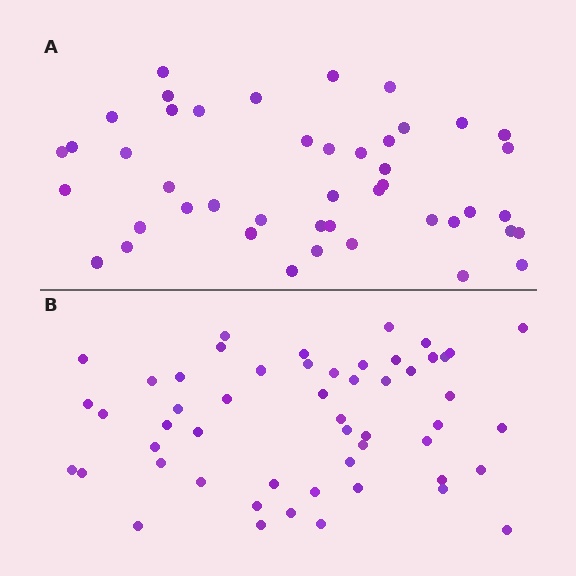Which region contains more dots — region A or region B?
Region B (the bottom region) has more dots.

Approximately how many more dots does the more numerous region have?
Region B has roughly 8 or so more dots than region A.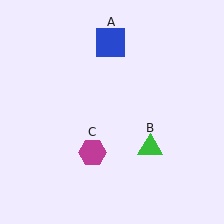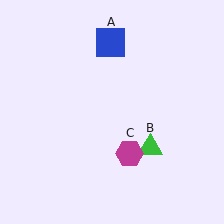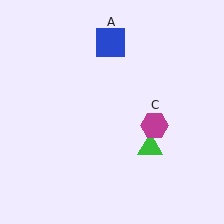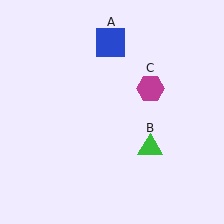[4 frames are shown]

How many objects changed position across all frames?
1 object changed position: magenta hexagon (object C).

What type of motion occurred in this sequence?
The magenta hexagon (object C) rotated counterclockwise around the center of the scene.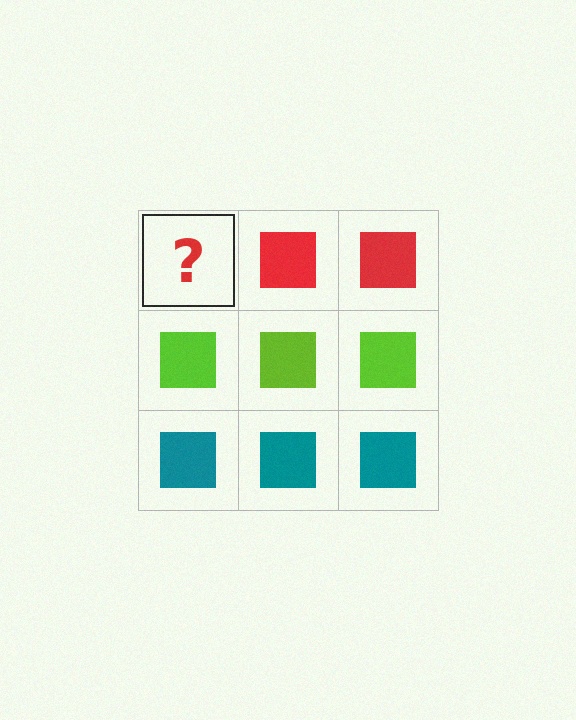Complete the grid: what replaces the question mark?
The question mark should be replaced with a red square.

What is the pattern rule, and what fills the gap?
The rule is that each row has a consistent color. The gap should be filled with a red square.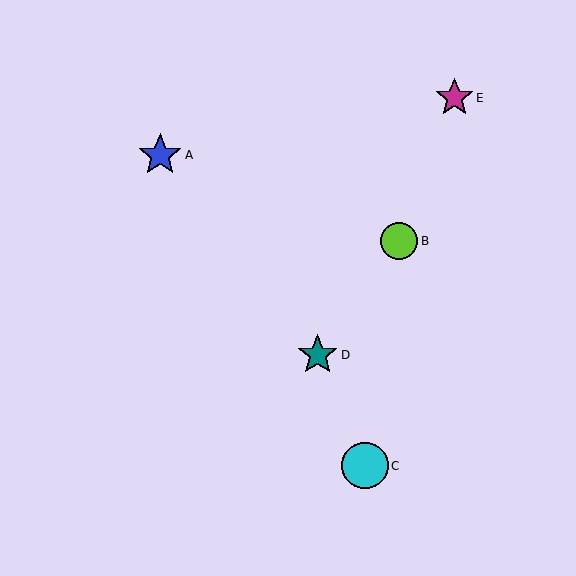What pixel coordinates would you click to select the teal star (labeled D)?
Click at (318, 355) to select the teal star D.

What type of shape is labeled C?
Shape C is a cyan circle.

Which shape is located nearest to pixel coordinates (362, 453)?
The cyan circle (labeled C) at (365, 466) is nearest to that location.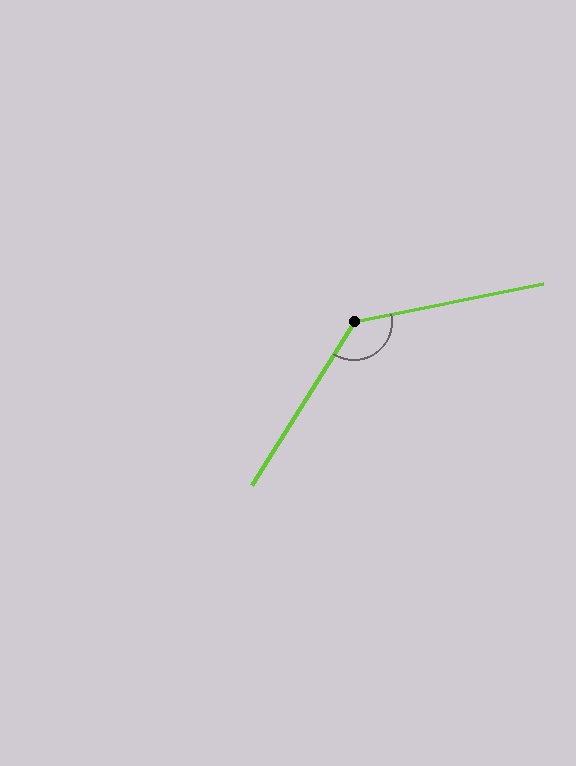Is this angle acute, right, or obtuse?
It is obtuse.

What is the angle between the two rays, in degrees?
Approximately 134 degrees.